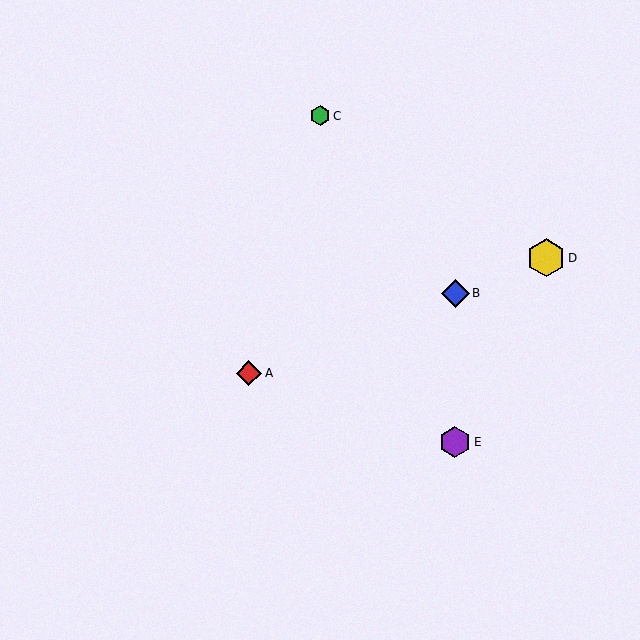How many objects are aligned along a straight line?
3 objects (A, B, D) are aligned along a straight line.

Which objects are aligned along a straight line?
Objects A, B, D are aligned along a straight line.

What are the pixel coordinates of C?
Object C is at (320, 116).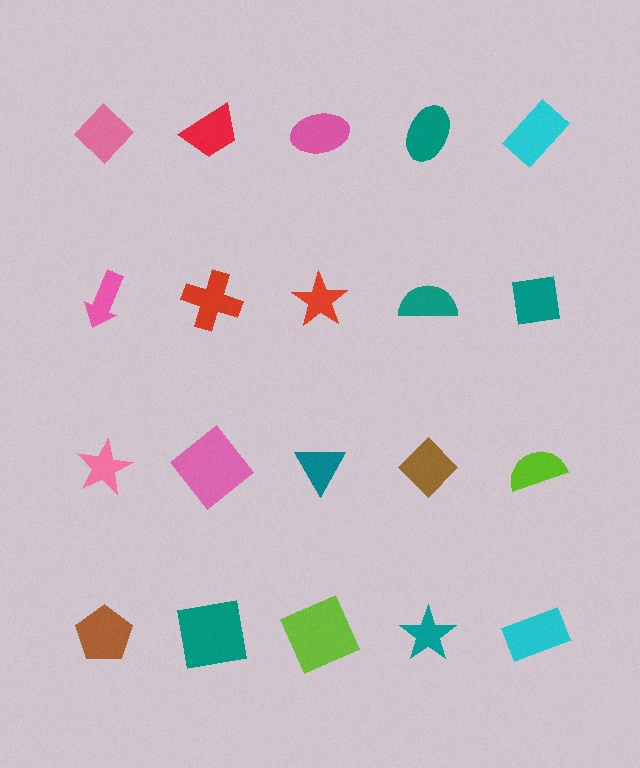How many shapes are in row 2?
5 shapes.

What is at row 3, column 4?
A brown diamond.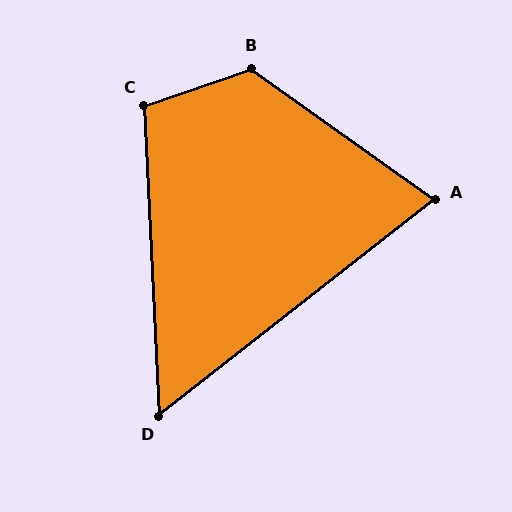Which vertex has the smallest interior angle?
D, at approximately 55 degrees.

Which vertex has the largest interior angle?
B, at approximately 125 degrees.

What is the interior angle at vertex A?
Approximately 74 degrees (acute).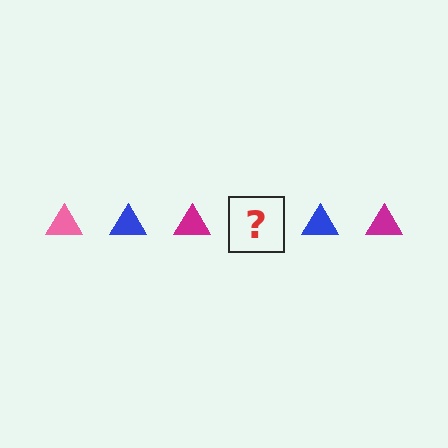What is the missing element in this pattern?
The missing element is a pink triangle.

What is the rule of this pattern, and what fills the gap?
The rule is that the pattern cycles through pink, blue, magenta triangles. The gap should be filled with a pink triangle.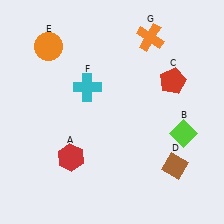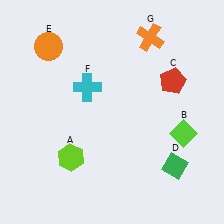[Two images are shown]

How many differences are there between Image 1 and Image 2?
There are 2 differences between the two images.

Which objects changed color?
A changed from red to lime. D changed from brown to green.